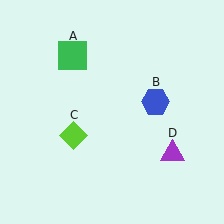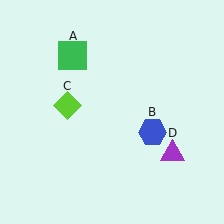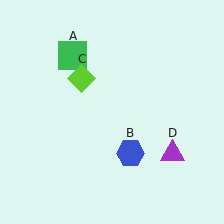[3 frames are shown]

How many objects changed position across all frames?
2 objects changed position: blue hexagon (object B), lime diamond (object C).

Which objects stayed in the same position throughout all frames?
Green square (object A) and purple triangle (object D) remained stationary.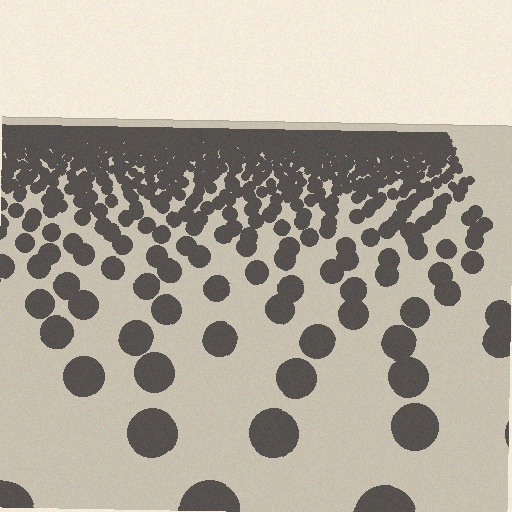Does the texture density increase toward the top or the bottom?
Density increases toward the top.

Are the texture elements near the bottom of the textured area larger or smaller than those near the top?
Larger. Near the bottom, elements are closer to the viewer and appear at a bigger on-screen size.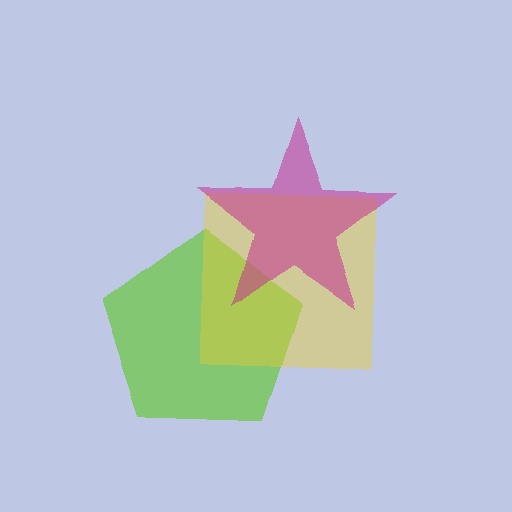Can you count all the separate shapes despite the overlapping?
Yes, there are 3 separate shapes.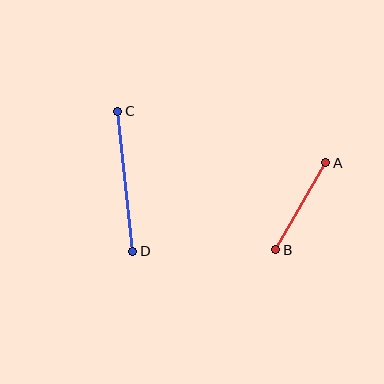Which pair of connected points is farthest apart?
Points C and D are farthest apart.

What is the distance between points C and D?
The distance is approximately 140 pixels.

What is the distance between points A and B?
The distance is approximately 101 pixels.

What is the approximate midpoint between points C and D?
The midpoint is at approximately (125, 181) pixels.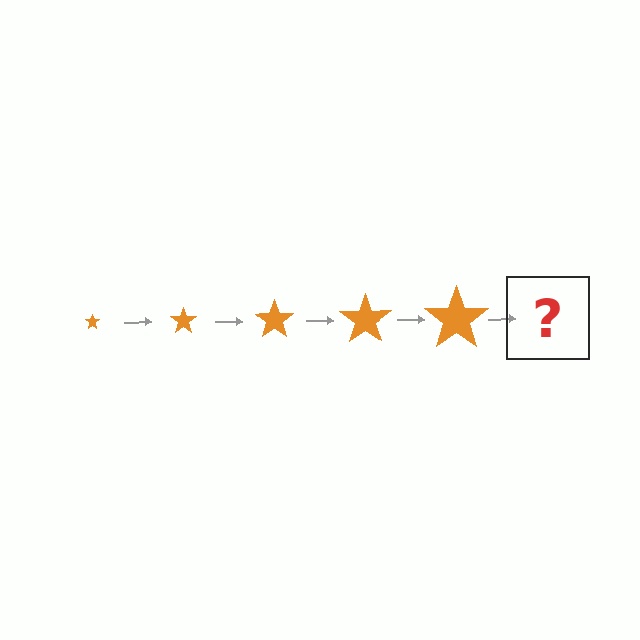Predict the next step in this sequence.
The next step is an orange star, larger than the previous one.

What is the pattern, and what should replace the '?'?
The pattern is that the star gets progressively larger each step. The '?' should be an orange star, larger than the previous one.